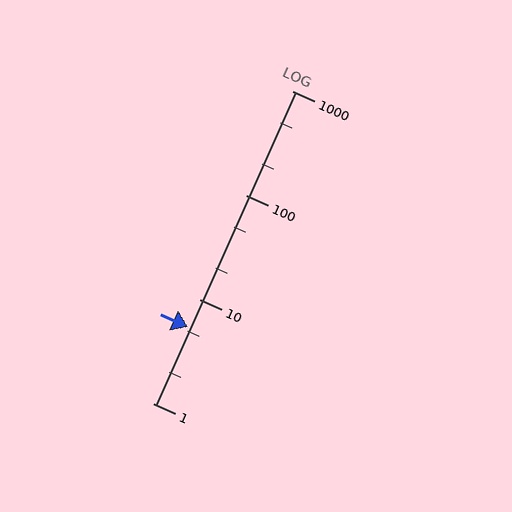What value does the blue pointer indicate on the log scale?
The pointer indicates approximately 5.4.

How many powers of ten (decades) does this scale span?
The scale spans 3 decades, from 1 to 1000.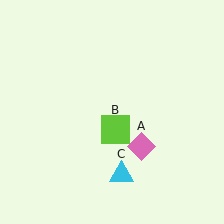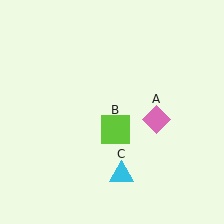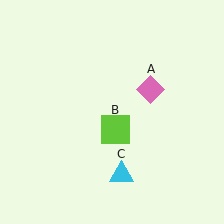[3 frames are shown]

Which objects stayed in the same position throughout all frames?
Lime square (object B) and cyan triangle (object C) remained stationary.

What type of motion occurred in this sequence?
The pink diamond (object A) rotated counterclockwise around the center of the scene.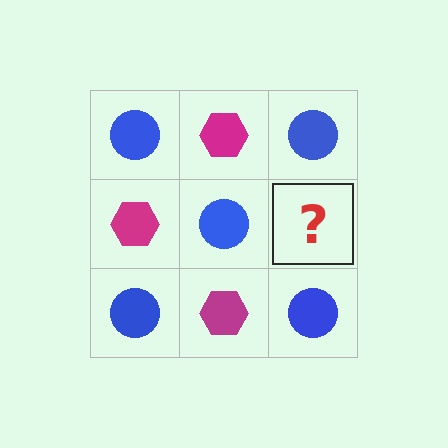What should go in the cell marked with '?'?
The missing cell should contain a magenta hexagon.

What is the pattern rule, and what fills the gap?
The rule is that it alternates blue circle and magenta hexagon in a checkerboard pattern. The gap should be filled with a magenta hexagon.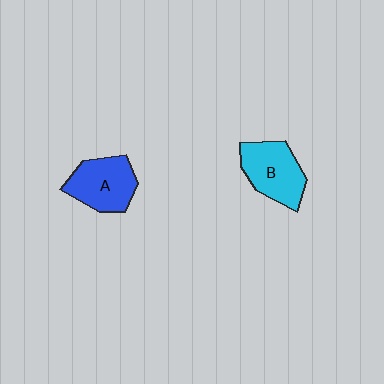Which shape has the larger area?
Shape B (cyan).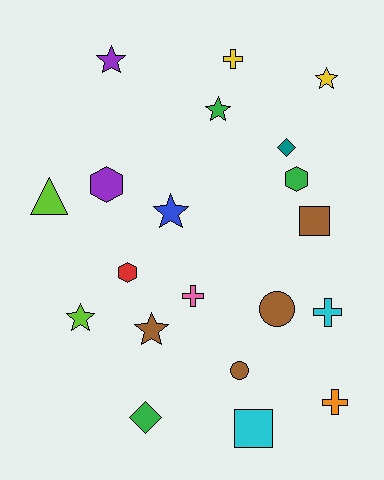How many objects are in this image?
There are 20 objects.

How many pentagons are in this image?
There are no pentagons.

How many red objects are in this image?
There is 1 red object.